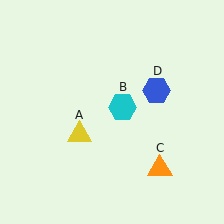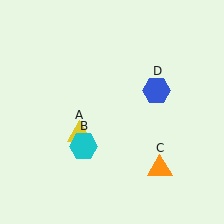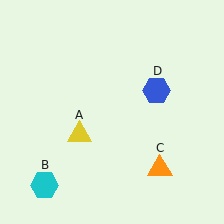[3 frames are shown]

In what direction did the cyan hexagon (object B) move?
The cyan hexagon (object B) moved down and to the left.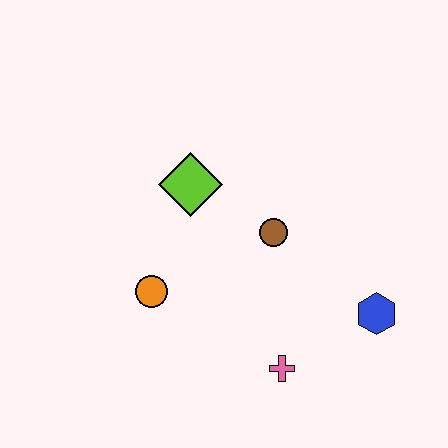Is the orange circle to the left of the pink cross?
Yes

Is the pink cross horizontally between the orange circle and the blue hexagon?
Yes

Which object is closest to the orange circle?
The lime diamond is closest to the orange circle.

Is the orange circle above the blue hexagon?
Yes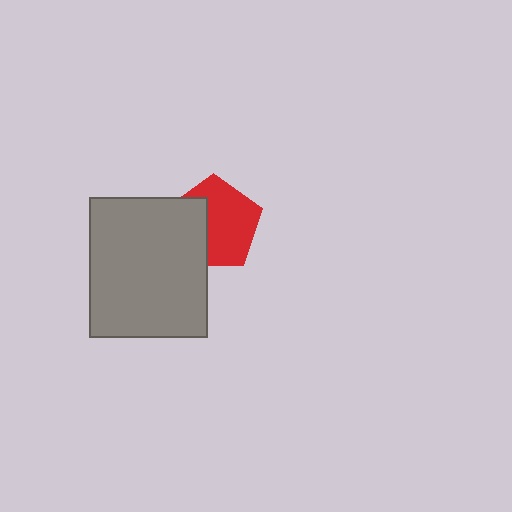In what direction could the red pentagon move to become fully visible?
The red pentagon could move right. That would shift it out from behind the gray rectangle entirely.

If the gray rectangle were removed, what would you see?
You would see the complete red pentagon.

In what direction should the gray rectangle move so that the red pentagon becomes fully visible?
The gray rectangle should move left. That is the shortest direction to clear the overlap and leave the red pentagon fully visible.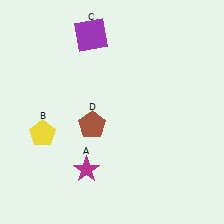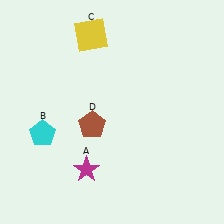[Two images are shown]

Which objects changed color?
B changed from yellow to cyan. C changed from purple to yellow.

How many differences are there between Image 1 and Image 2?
There are 2 differences between the two images.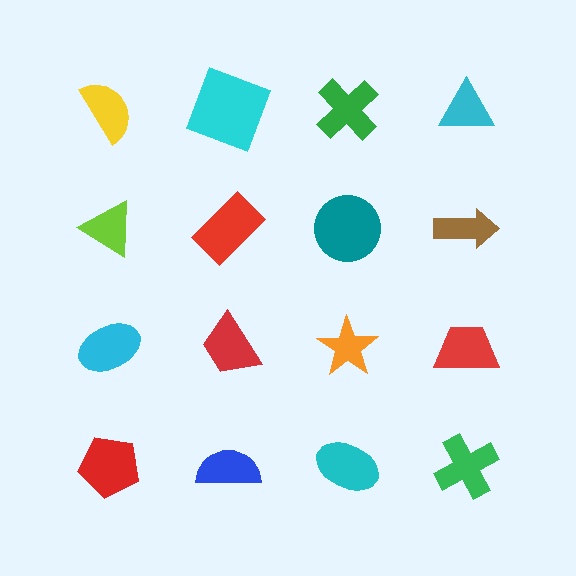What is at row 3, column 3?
An orange star.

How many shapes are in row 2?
4 shapes.